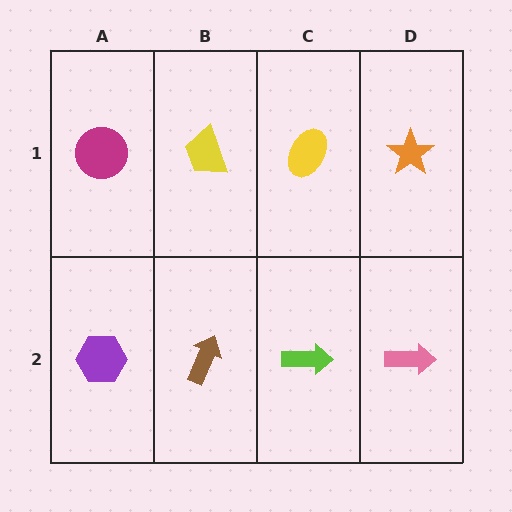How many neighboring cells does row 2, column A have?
2.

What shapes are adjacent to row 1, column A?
A purple hexagon (row 2, column A), a yellow trapezoid (row 1, column B).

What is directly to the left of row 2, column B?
A purple hexagon.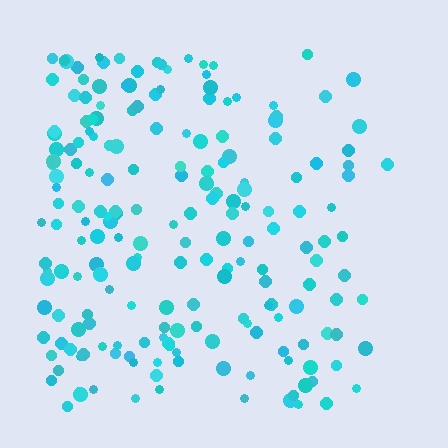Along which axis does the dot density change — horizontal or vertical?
Horizontal.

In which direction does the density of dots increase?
From right to left, with the left side densest.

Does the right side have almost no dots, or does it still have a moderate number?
Still a moderate number, just noticeably fewer than the left.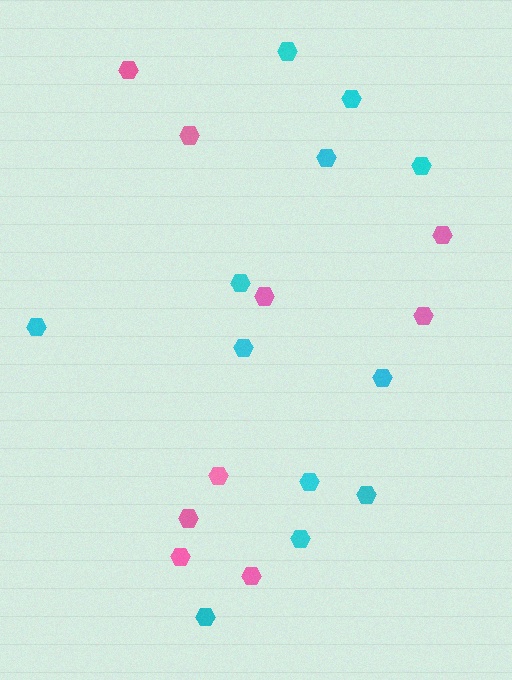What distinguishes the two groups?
There are 2 groups: one group of pink hexagons (9) and one group of cyan hexagons (12).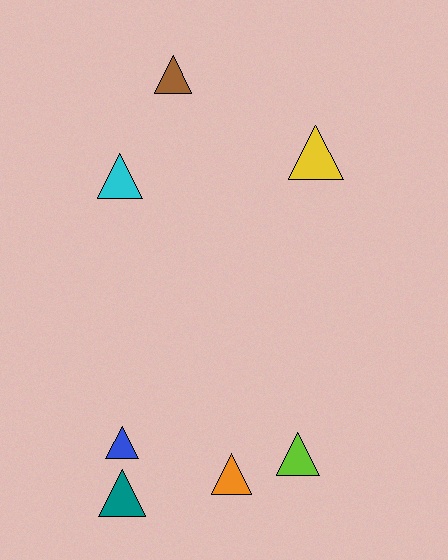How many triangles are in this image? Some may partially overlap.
There are 7 triangles.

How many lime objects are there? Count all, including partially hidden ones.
There is 1 lime object.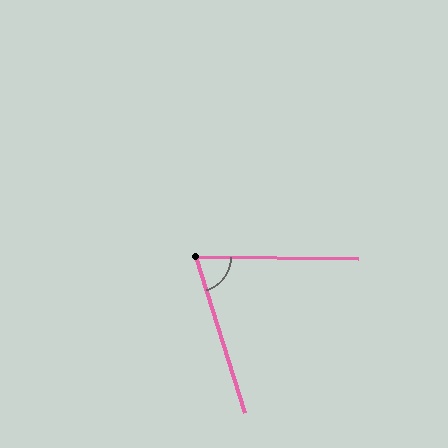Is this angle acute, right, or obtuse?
It is acute.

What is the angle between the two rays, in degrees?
Approximately 72 degrees.